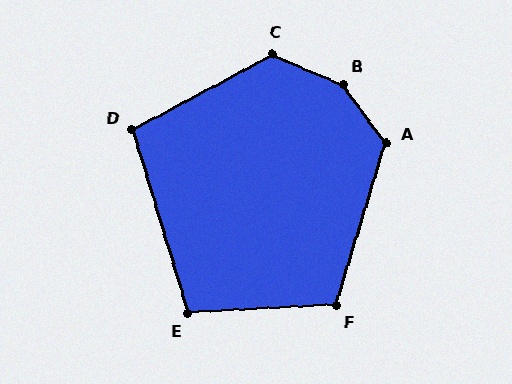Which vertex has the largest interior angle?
B, at approximately 149 degrees.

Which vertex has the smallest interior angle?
D, at approximately 101 degrees.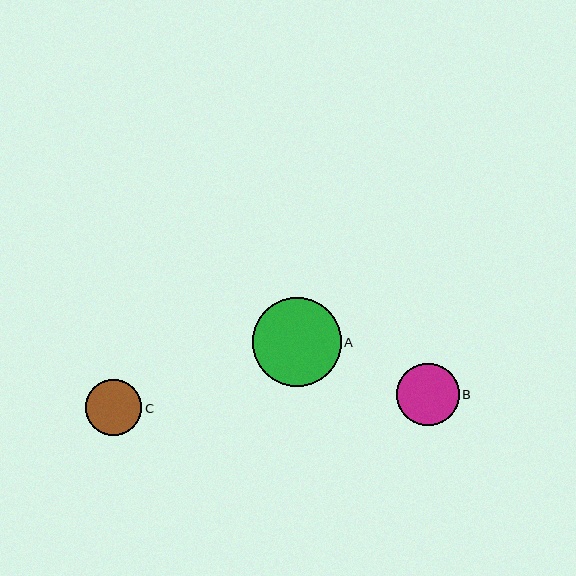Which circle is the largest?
Circle A is the largest with a size of approximately 89 pixels.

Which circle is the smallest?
Circle C is the smallest with a size of approximately 57 pixels.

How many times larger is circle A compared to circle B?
Circle A is approximately 1.4 times the size of circle B.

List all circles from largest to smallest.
From largest to smallest: A, B, C.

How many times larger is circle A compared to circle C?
Circle A is approximately 1.6 times the size of circle C.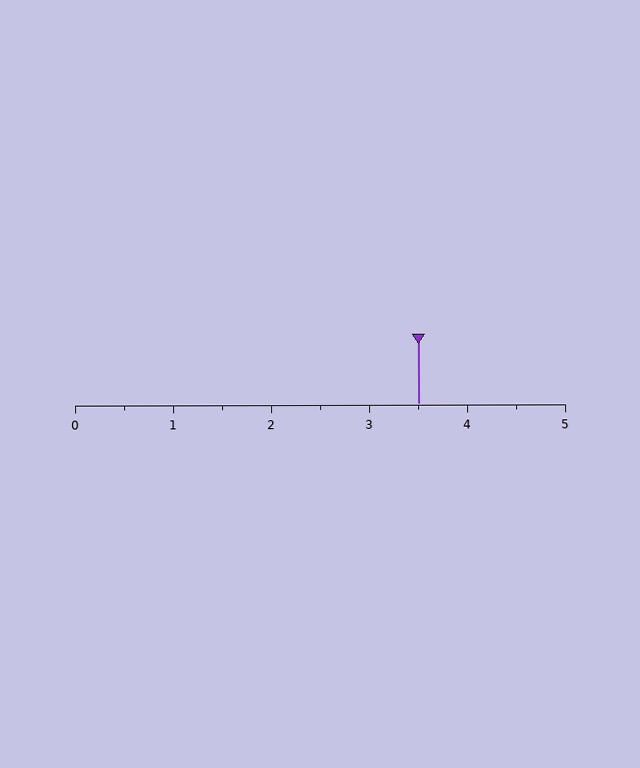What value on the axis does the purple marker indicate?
The marker indicates approximately 3.5.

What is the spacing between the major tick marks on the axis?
The major ticks are spaced 1 apart.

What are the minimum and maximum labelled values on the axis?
The axis runs from 0 to 5.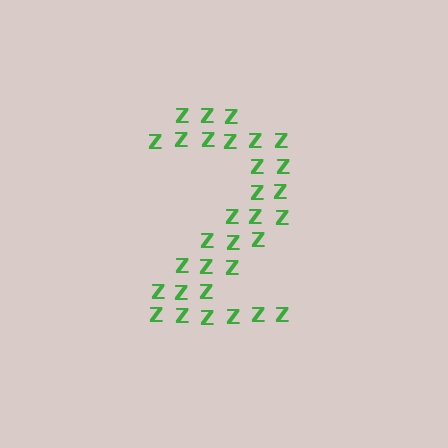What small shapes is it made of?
It is made of small letter Z's.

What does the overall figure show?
The overall figure shows the digit 2.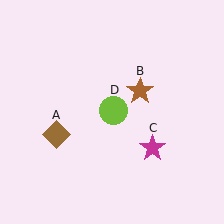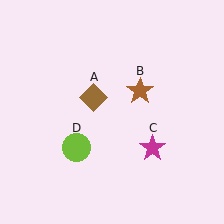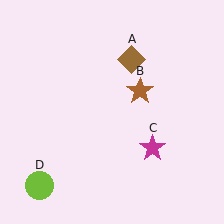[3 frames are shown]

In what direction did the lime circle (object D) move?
The lime circle (object D) moved down and to the left.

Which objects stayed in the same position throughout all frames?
Brown star (object B) and magenta star (object C) remained stationary.